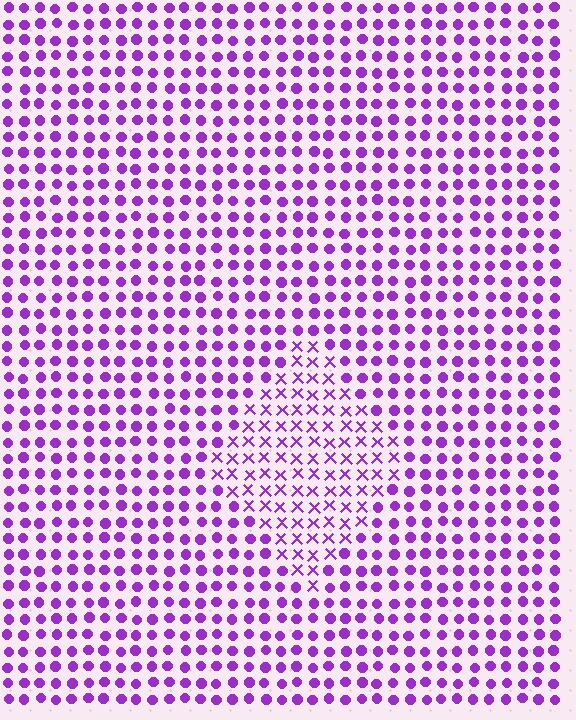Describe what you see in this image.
The image is filled with small purple elements arranged in a uniform grid. A diamond-shaped region contains X marks, while the surrounding area contains circles. The boundary is defined purely by the change in element shape.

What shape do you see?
I see a diamond.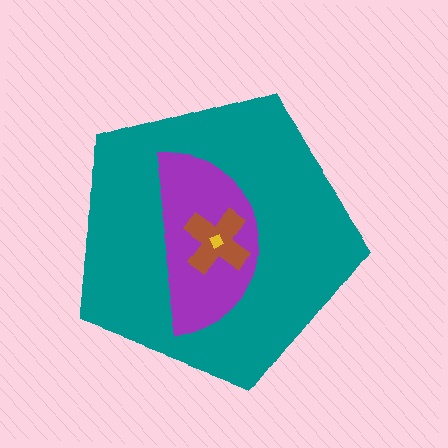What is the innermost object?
The yellow diamond.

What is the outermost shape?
The teal pentagon.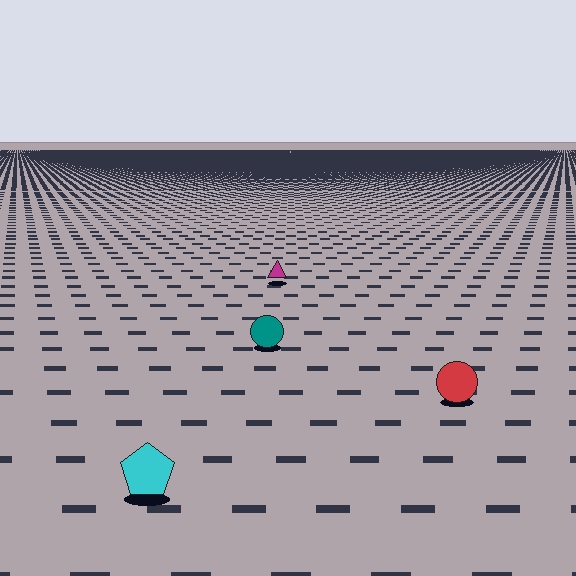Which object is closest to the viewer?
The cyan pentagon is closest. The texture marks near it are larger and more spread out.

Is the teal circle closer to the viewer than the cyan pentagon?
No. The cyan pentagon is closer — you can tell from the texture gradient: the ground texture is coarser near it.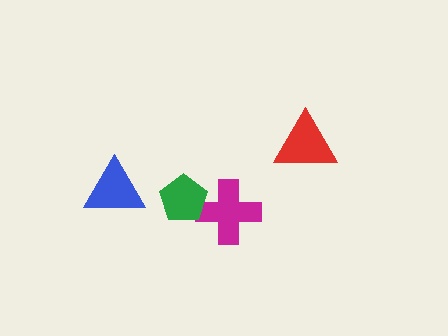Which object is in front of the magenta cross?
The green pentagon is in front of the magenta cross.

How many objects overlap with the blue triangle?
0 objects overlap with the blue triangle.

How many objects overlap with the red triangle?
0 objects overlap with the red triangle.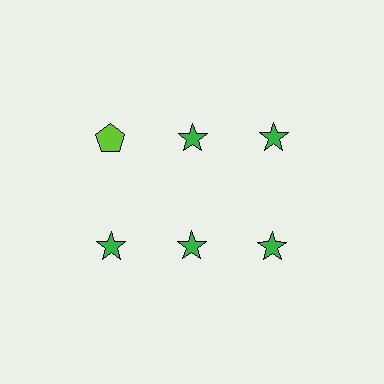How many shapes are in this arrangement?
There are 6 shapes arranged in a grid pattern.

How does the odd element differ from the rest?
It differs in both color (lime instead of green) and shape (pentagon instead of star).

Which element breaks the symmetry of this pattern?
The lime pentagon in the top row, leftmost column breaks the symmetry. All other shapes are green stars.